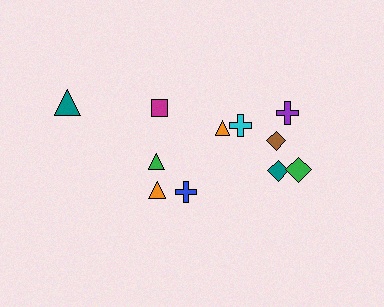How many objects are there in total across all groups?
There are 11 objects.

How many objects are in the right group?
There are 7 objects.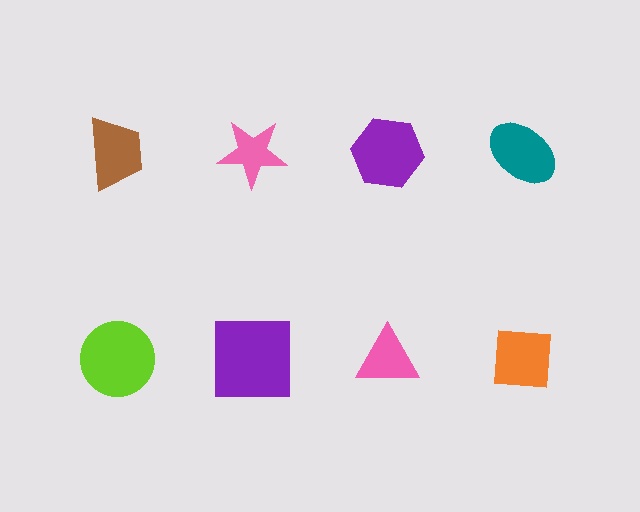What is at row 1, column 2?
A pink star.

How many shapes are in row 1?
4 shapes.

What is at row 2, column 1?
A lime circle.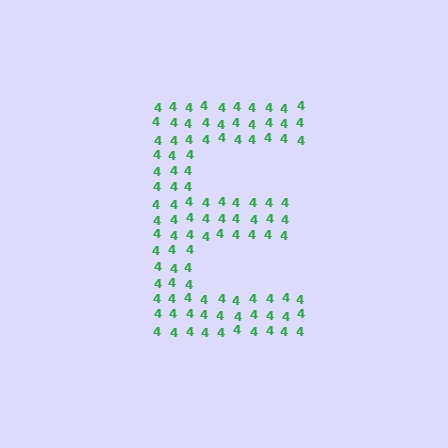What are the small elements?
The small elements are digit 4's.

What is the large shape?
The large shape is the letter E.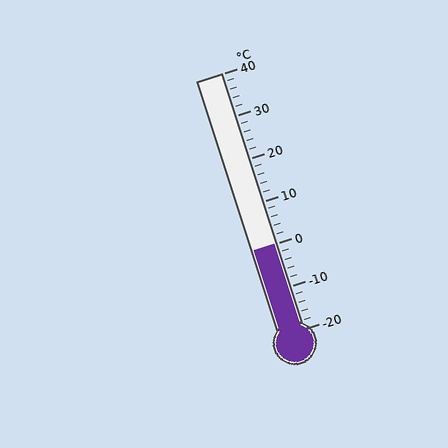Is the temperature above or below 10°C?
The temperature is below 10°C.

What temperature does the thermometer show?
The thermometer shows approximately 0°C.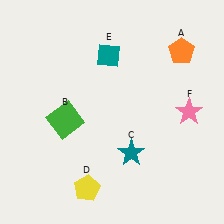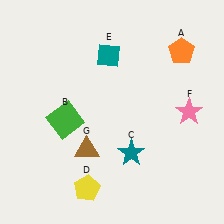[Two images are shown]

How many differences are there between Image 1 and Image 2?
There is 1 difference between the two images.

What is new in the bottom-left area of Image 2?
A brown triangle (G) was added in the bottom-left area of Image 2.